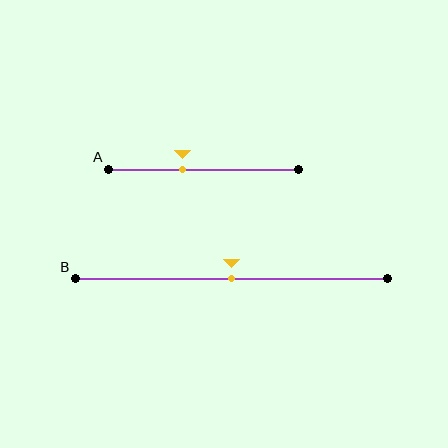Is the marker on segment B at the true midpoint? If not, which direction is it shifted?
Yes, the marker on segment B is at the true midpoint.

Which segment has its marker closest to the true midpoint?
Segment B has its marker closest to the true midpoint.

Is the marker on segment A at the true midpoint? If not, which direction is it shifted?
No, the marker on segment A is shifted to the left by about 11% of the segment length.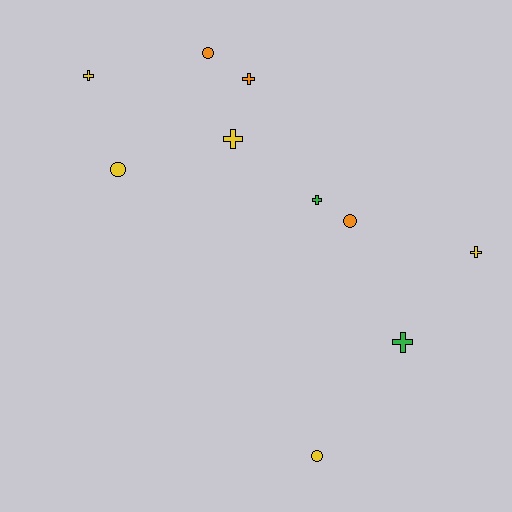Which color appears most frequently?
Yellow, with 5 objects.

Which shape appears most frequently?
Cross, with 6 objects.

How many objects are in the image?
There are 10 objects.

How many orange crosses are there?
There is 1 orange cross.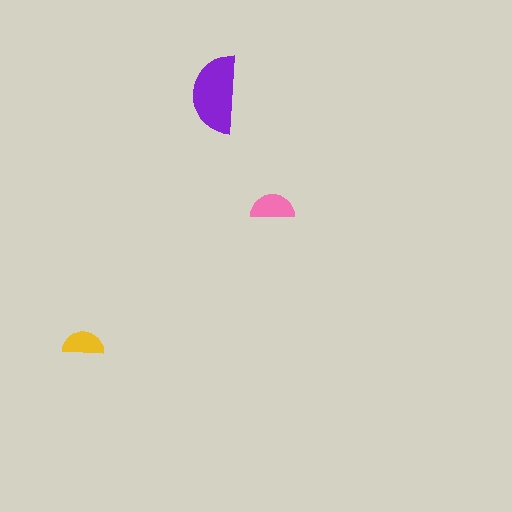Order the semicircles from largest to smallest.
the purple one, the pink one, the yellow one.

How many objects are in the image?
There are 3 objects in the image.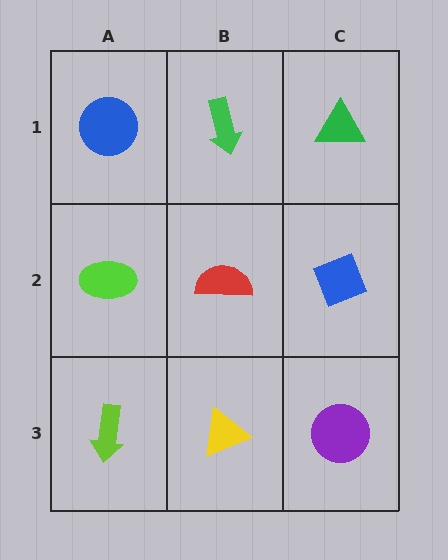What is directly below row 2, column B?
A yellow triangle.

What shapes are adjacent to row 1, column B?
A red semicircle (row 2, column B), a blue circle (row 1, column A), a green triangle (row 1, column C).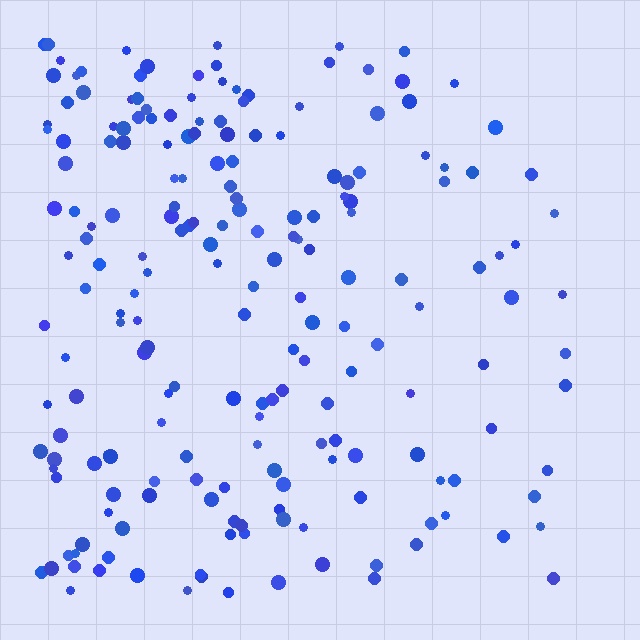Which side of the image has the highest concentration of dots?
The left.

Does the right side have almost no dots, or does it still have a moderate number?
Still a moderate number, just noticeably fewer than the left.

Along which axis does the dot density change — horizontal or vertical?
Horizontal.